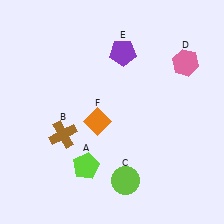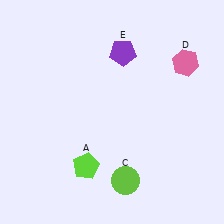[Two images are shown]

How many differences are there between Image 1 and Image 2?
There are 2 differences between the two images.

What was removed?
The orange diamond (F), the brown cross (B) were removed in Image 2.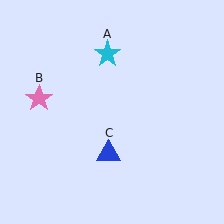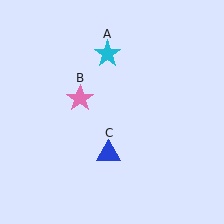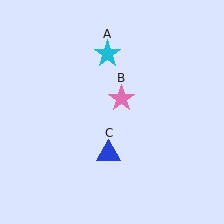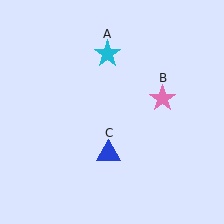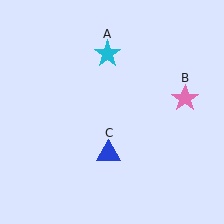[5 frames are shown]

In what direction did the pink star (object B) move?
The pink star (object B) moved right.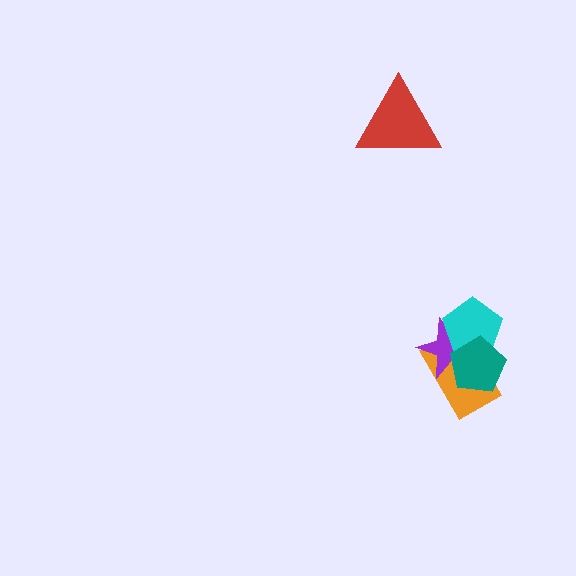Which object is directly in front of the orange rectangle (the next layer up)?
The purple star is directly in front of the orange rectangle.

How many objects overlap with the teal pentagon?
3 objects overlap with the teal pentagon.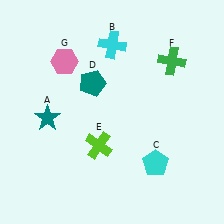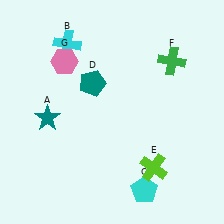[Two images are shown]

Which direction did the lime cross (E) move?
The lime cross (E) moved right.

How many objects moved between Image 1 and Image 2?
3 objects moved between the two images.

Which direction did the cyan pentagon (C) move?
The cyan pentagon (C) moved down.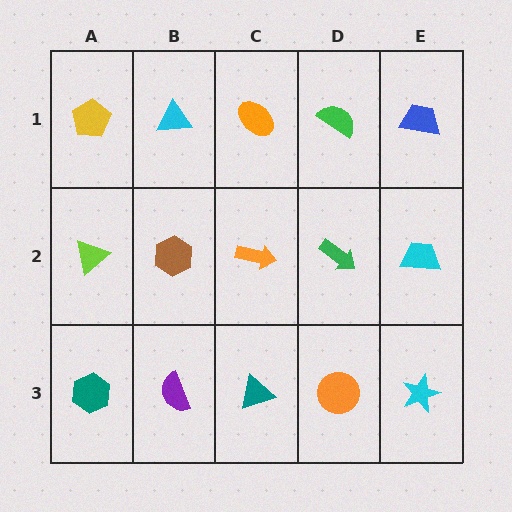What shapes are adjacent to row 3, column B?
A brown hexagon (row 2, column B), a teal hexagon (row 3, column A), a teal triangle (row 3, column C).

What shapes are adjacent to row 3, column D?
A green arrow (row 2, column D), a teal triangle (row 3, column C), a cyan star (row 3, column E).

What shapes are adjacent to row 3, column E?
A cyan trapezoid (row 2, column E), an orange circle (row 3, column D).